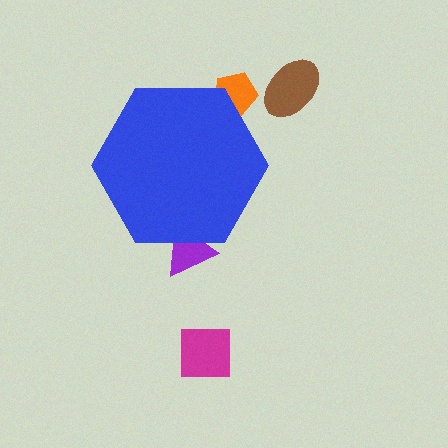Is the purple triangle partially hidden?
Yes, the purple triangle is partially hidden behind the blue hexagon.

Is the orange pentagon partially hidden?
Yes, the orange pentagon is partially hidden behind the blue hexagon.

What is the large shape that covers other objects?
A blue hexagon.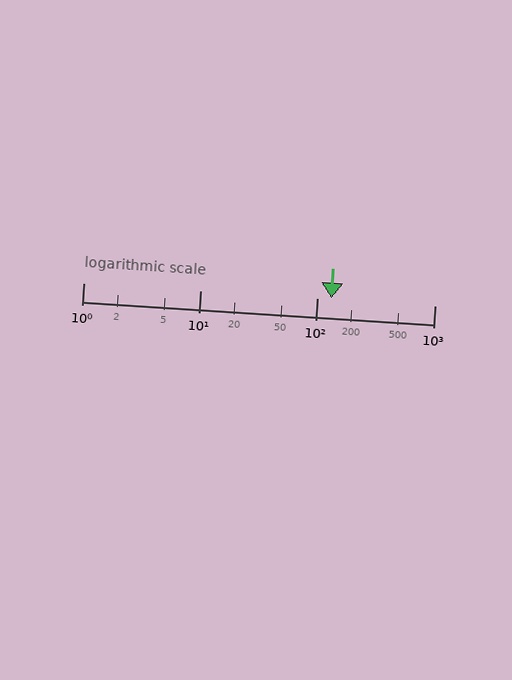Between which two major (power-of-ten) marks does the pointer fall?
The pointer is between 100 and 1000.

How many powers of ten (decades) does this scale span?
The scale spans 3 decades, from 1 to 1000.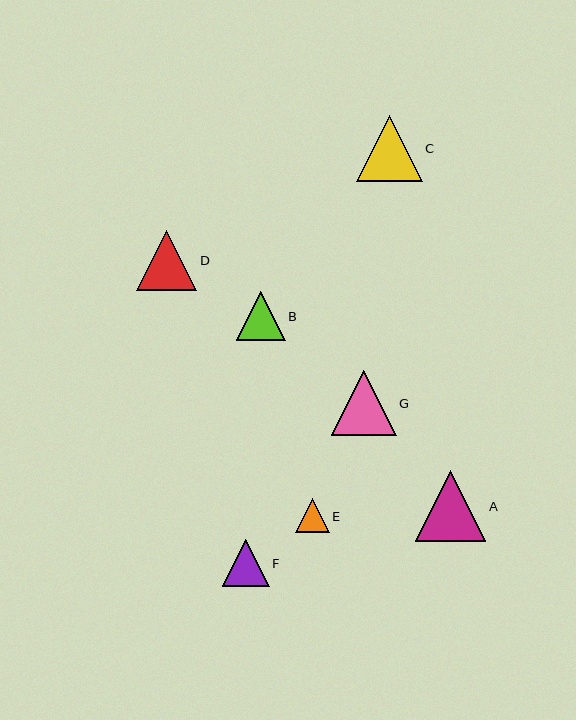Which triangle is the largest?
Triangle A is the largest with a size of approximately 71 pixels.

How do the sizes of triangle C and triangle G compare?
Triangle C and triangle G are approximately the same size.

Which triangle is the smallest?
Triangle E is the smallest with a size of approximately 33 pixels.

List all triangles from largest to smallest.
From largest to smallest: A, C, G, D, B, F, E.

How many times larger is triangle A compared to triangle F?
Triangle A is approximately 1.5 times the size of triangle F.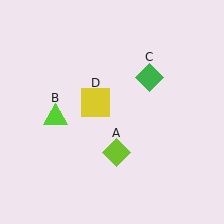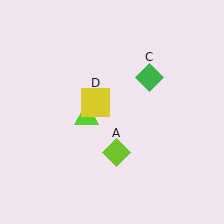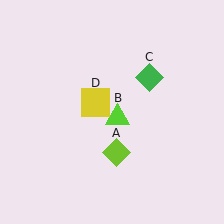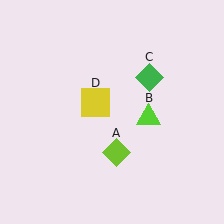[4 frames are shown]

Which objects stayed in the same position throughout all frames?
Lime diamond (object A) and green diamond (object C) and yellow square (object D) remained stationary.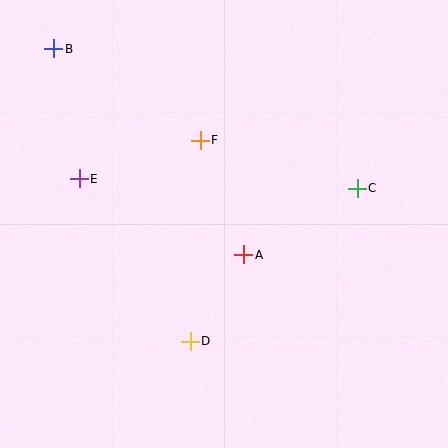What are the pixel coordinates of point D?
Point D is at (190, 341).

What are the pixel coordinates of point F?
Point F is at (200, 140).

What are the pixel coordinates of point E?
Point E is at (79, 179).